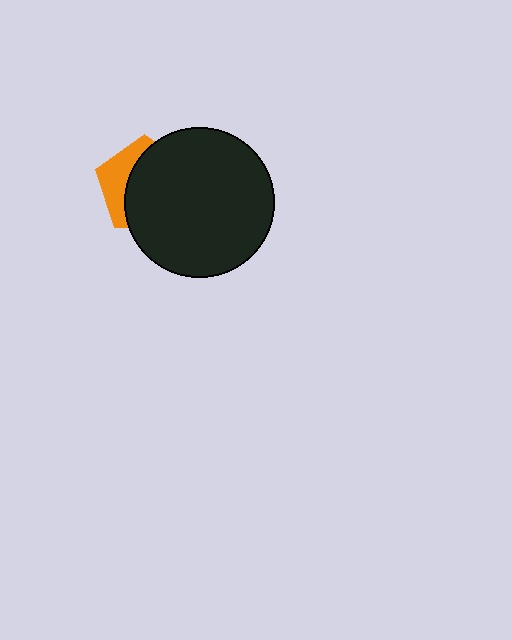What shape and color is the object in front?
The object in front is a black circle.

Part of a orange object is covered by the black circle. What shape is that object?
It is a pentagon.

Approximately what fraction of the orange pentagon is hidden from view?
Roughly 68% of the orange pentagon is hidden behind the black circle.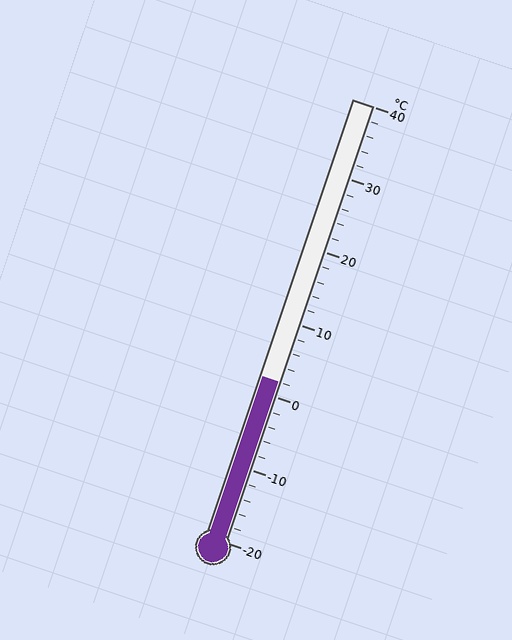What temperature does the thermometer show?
The thermometer shows approximately 2°C.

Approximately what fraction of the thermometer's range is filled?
The thermometer is filled to approximately 35% of its range.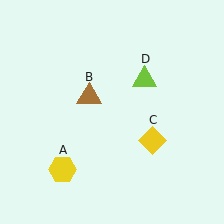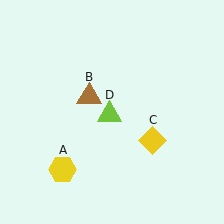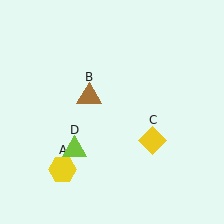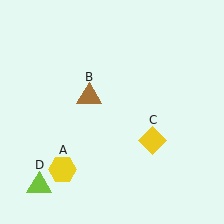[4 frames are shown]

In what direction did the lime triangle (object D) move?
The lime triangle (object D) moved down and to the left.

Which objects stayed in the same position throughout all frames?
Yellow hexagon (object A) and brown triangle (object B) and yellow diamond (object C) remained stationary.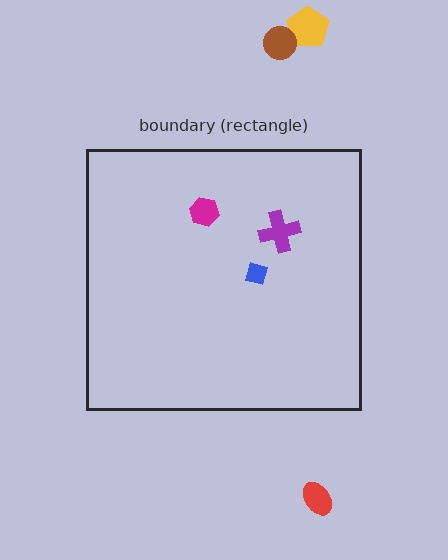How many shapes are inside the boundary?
3 inside, 3 outside.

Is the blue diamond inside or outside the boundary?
Inside.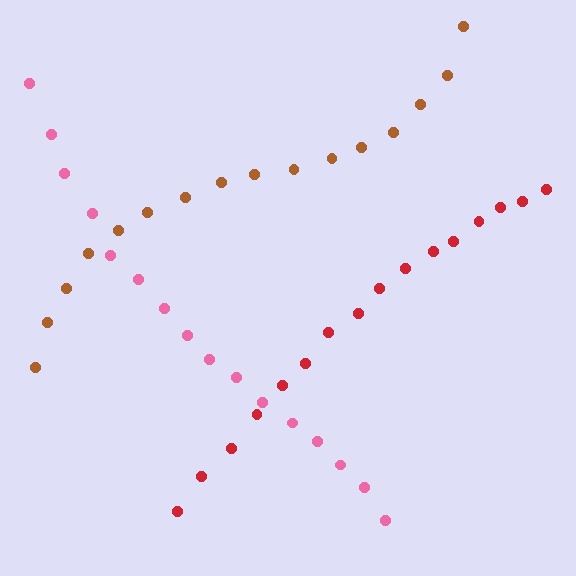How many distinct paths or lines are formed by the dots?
There are 3 distinct paths.